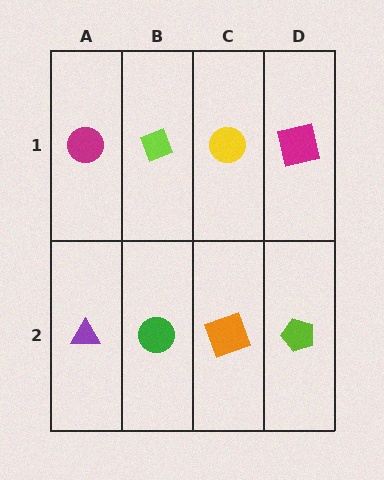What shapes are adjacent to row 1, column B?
A green circle (row 2, column B), a magenta circle (row 1, column A), a yellow circle (row 1, column C).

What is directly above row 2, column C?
A yellow circle.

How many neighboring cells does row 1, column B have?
3.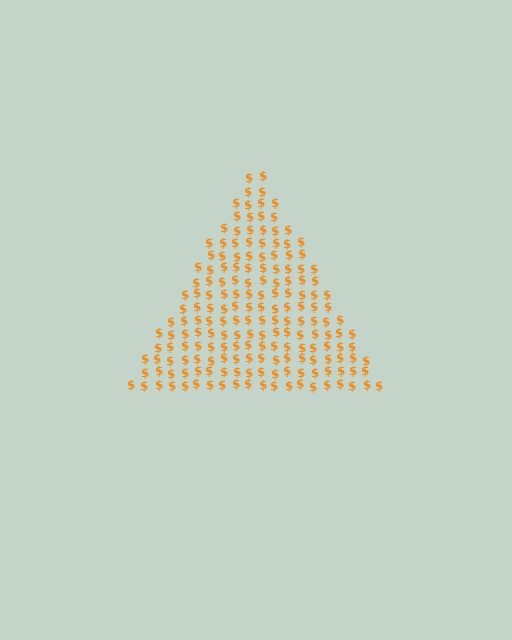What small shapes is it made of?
It is made of small dollar signs.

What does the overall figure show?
The overall figure shows a triangle.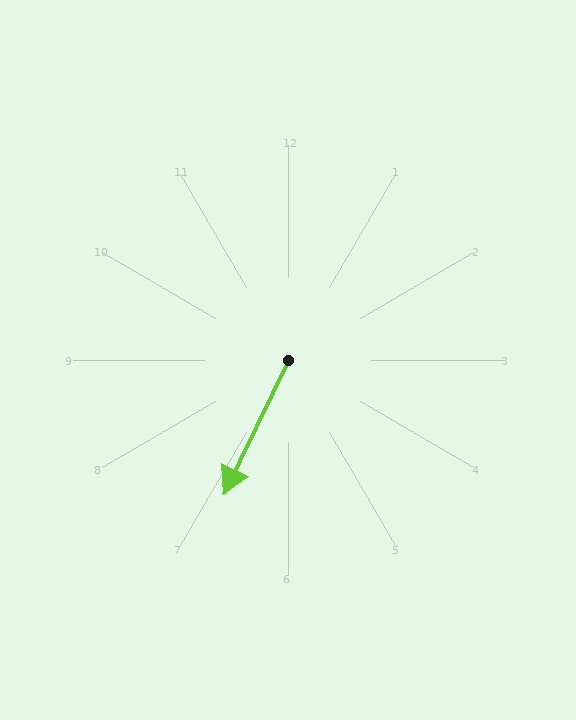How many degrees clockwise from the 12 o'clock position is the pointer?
Approximately 206 degrees.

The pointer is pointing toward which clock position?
Roughly 7 o'clock.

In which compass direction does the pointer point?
Southwest.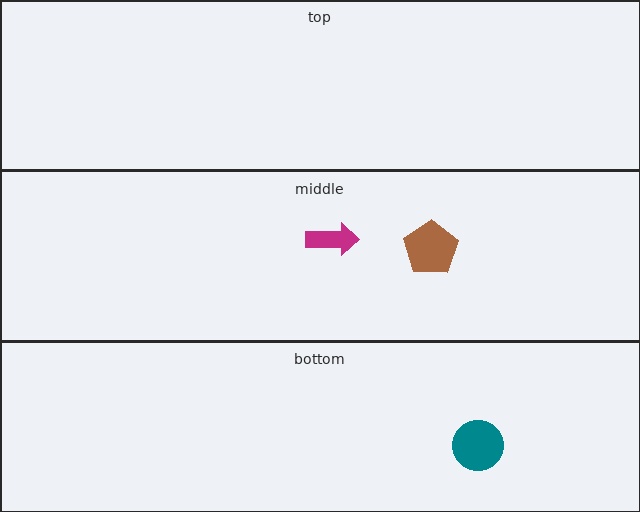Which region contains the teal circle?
The bottom region.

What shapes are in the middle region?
The magenta arrow, the brown pentagon.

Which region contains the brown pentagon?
The middle region.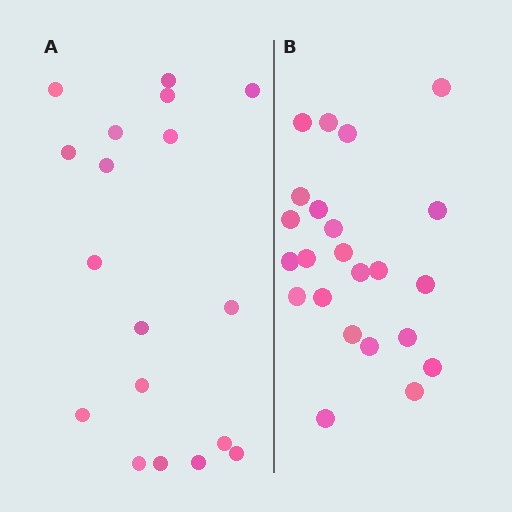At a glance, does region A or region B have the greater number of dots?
Region B (the right region) has more dots.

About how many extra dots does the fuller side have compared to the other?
Region B has about 5 more dots than region A.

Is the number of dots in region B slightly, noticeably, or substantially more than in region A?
Region B has noticeably more, but not dramatically so. The ratio is roughly 1.3 to 1.